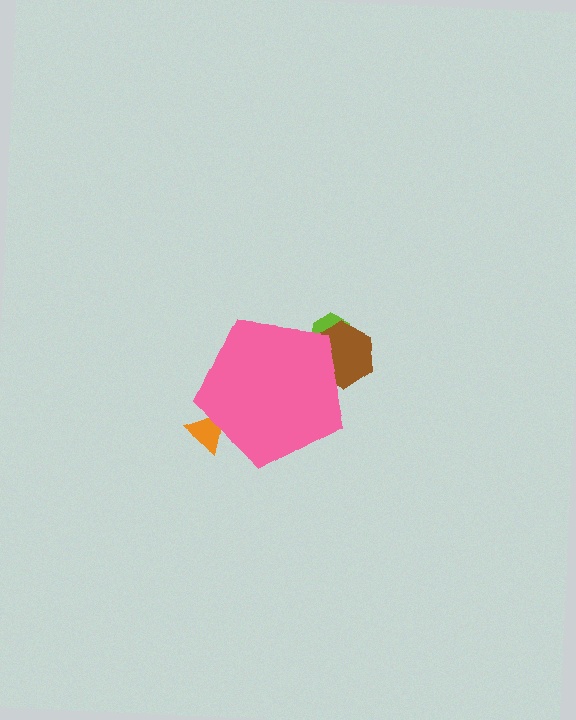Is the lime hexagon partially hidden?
Yes, the lime hexagon is partially hidden behind the pink pentagon.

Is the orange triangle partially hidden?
Yes, the orange triangle is partially hidden behind the pink pentagon.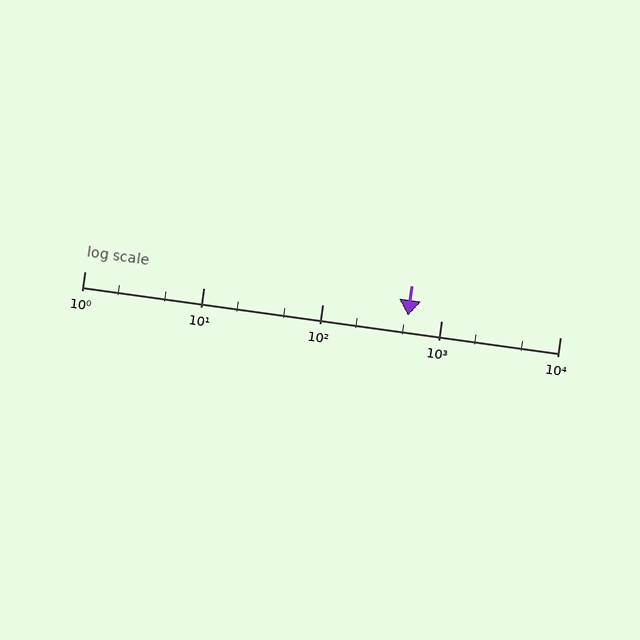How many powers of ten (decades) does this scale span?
The scale spans 4 decades, from 1 to 10000.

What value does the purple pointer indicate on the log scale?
The pointer indicates approximately 530.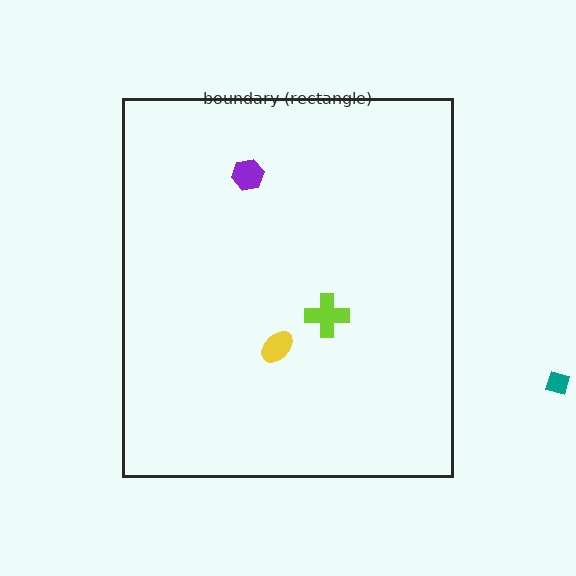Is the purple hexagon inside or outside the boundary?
Inside.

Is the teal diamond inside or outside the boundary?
Outside.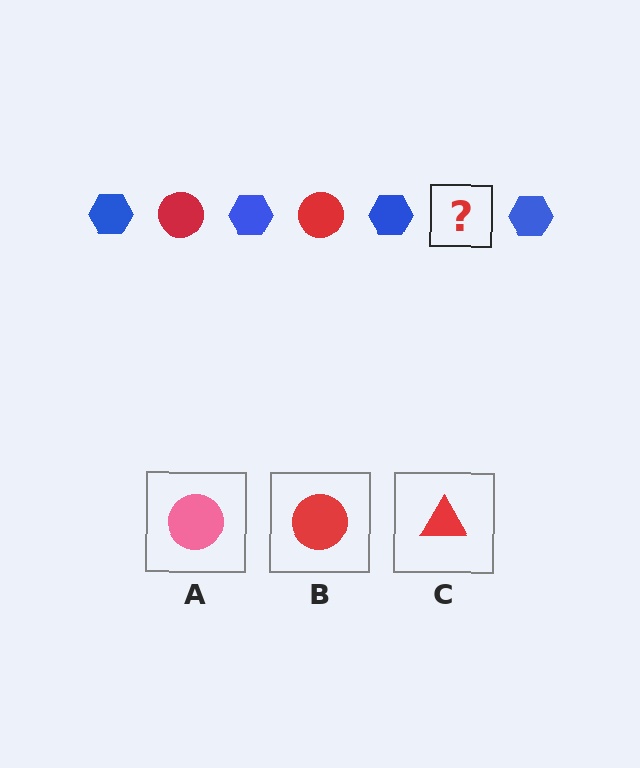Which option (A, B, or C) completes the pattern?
B.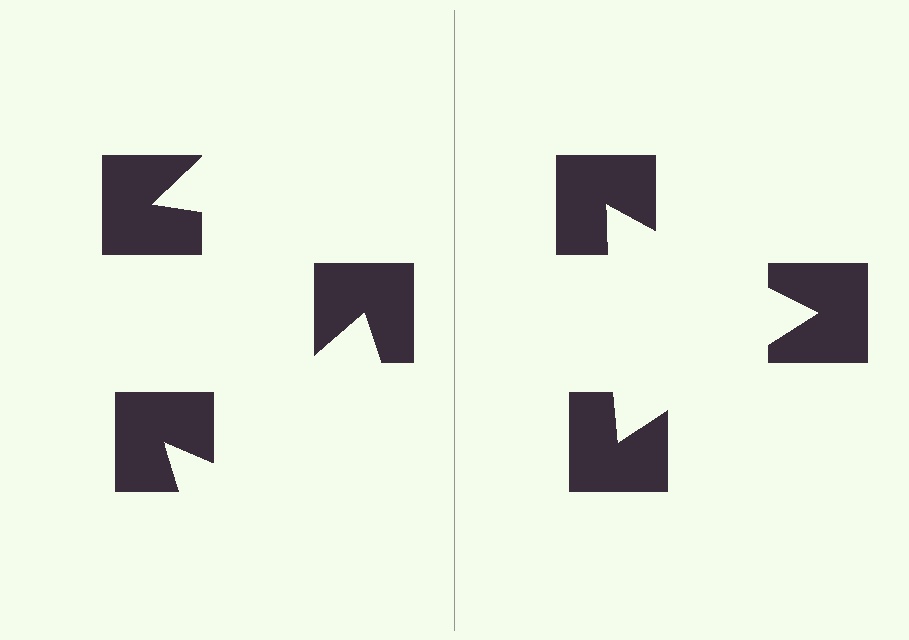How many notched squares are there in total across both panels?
6 — 3 on each side.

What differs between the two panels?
The notched squares are positioned identically on both sides; only the wedge orientations differ. On the right they align to a triangle; on the left they are misaligned.